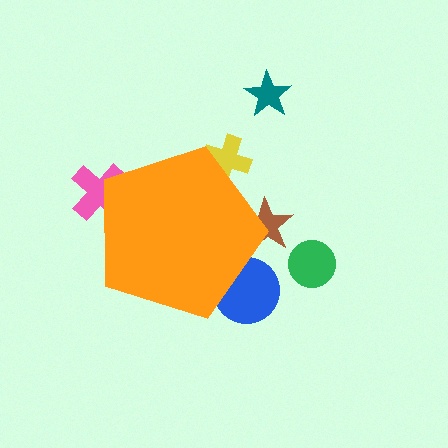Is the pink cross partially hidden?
Yes, the pink cross is partially hidden behind the orange pentagon.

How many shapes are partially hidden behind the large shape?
4 shapes are partially hidden.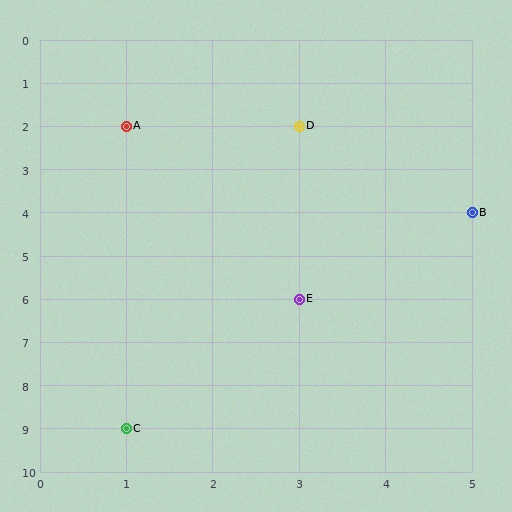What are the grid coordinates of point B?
Point B is at grid coordinates (5, 4).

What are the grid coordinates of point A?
Point A is at grid coordinates (1, 2).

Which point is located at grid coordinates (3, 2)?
Point D is at (3, 2).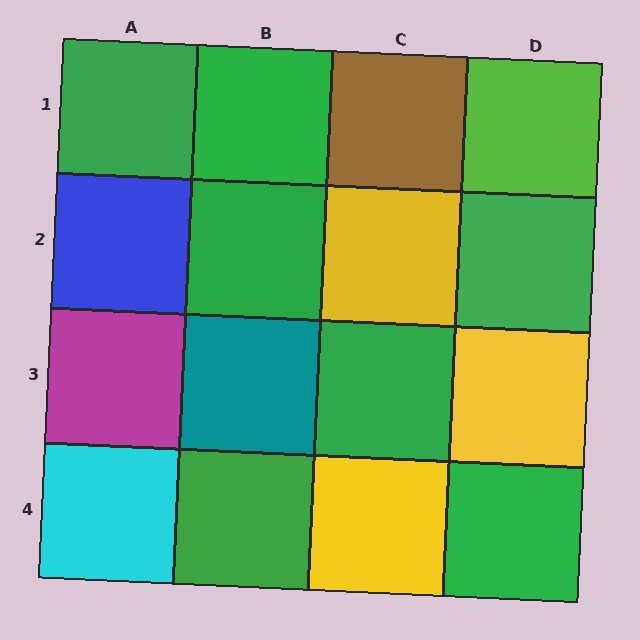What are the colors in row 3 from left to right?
Magenta, teal, green, yellow.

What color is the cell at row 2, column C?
Yellow.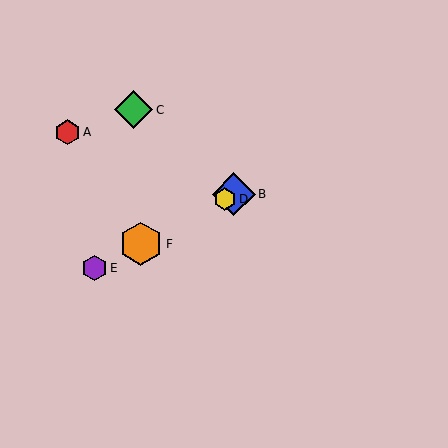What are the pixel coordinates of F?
Object F is at (141, 244).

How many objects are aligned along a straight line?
4 objects (B, D, E, F) are aligned along a straight line.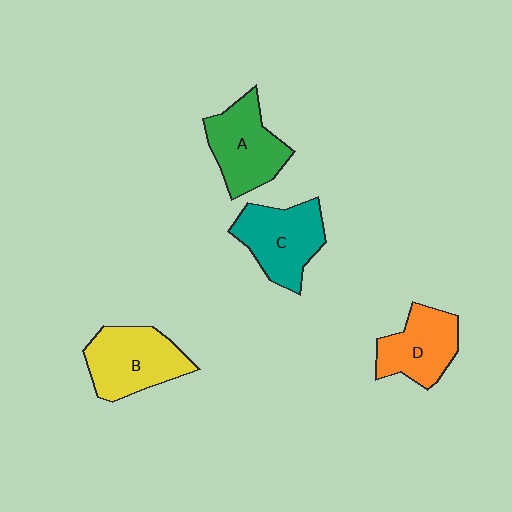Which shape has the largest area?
Shape B (yellow).